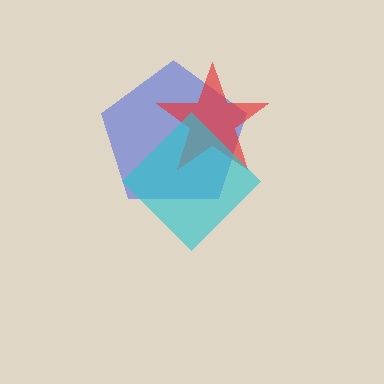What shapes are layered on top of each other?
The layered shapes are: a blue pentagon, a red star, a cyan diamond.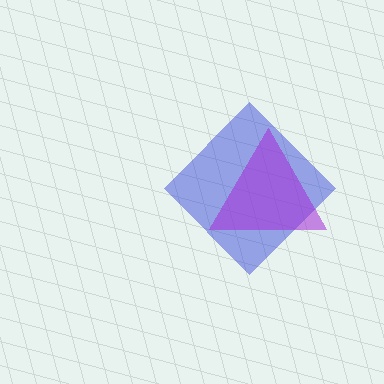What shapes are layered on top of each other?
The layered shapes are: a blue diamond, a purple triangle.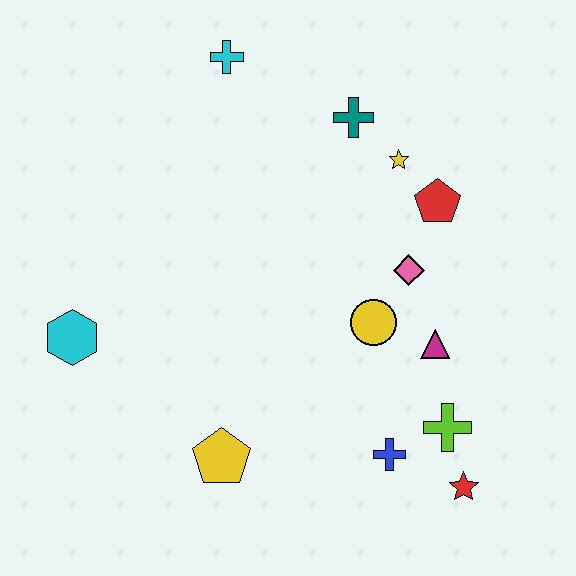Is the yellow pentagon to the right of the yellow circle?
No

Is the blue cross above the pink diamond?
No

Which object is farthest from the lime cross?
The cyan cross is farthest from the lime cross.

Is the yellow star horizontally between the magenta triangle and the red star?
No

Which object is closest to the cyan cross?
The teal cross is closest to the cyan cross.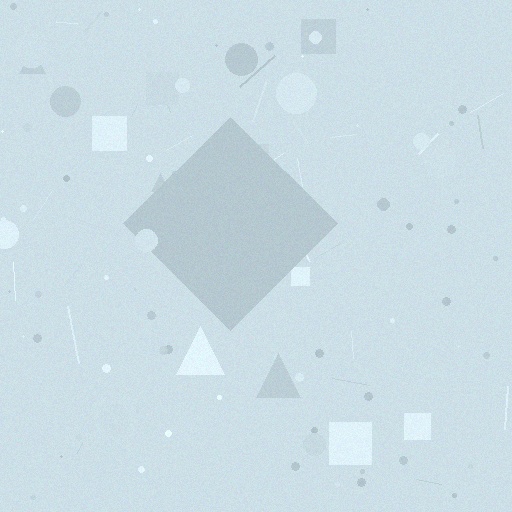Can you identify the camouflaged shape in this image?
The camouflaged shape is a diamond.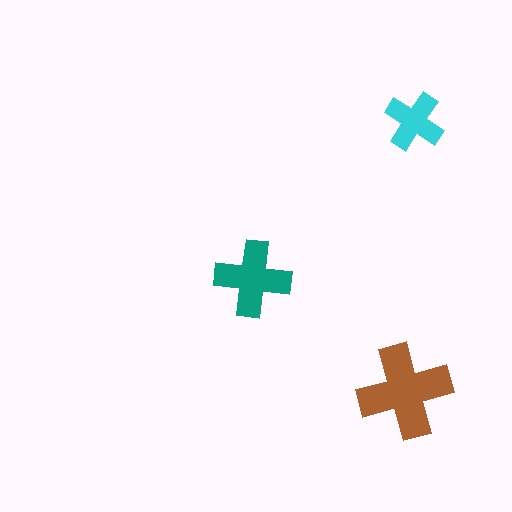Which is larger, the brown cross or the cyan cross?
The brown one.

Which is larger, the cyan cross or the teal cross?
The teal one.